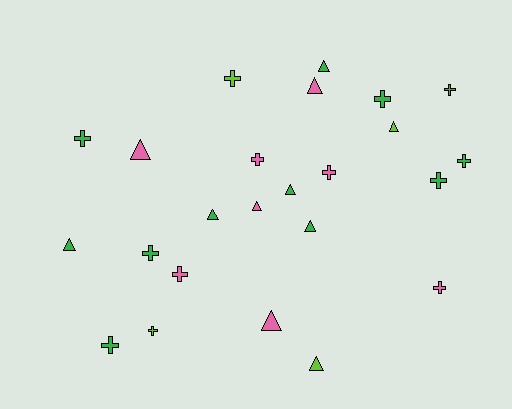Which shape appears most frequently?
Cross, with 13 objects.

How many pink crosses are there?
There are 4 pink crosses.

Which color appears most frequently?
Green, with 12 objects.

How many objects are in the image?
There are 24 objects.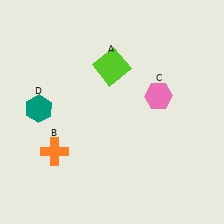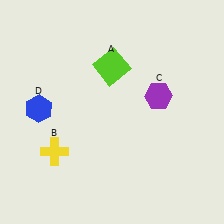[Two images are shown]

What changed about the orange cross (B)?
In Image 1, B is orange. In Image 2, it changed to yellow.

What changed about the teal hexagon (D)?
In Image 1, D is teal. In Image 2, it changed to blue.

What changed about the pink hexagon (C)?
In Image 1, C is pink. In Image 2, it changed to purple.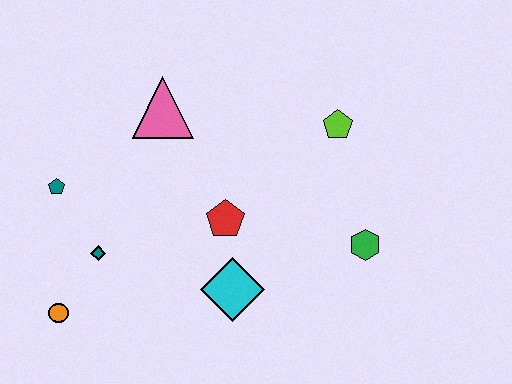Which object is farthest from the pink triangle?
The green hexagon is farthest from the pink triangle.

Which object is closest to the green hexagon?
The lime pentagon is closest to the green hexagon.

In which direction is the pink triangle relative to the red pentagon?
The pink triangle is above the red pentagon.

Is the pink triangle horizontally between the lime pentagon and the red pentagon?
No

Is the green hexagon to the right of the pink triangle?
Yes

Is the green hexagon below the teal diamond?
No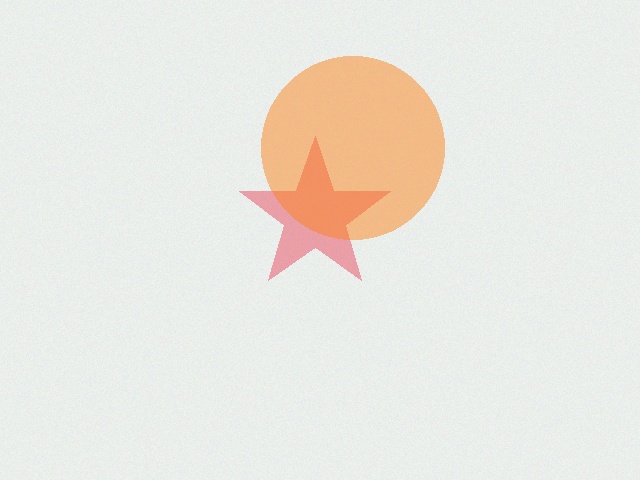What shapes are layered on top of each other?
The layered shapes are: a red star, an orange circle.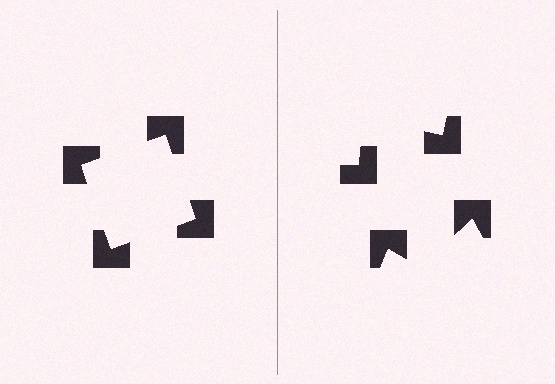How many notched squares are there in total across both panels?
8 — 4 on each side.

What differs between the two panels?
The notched squares are positioned identically on both sides; only the wedge orientations differ. On the left they align to a square; on the right they are misaligned.